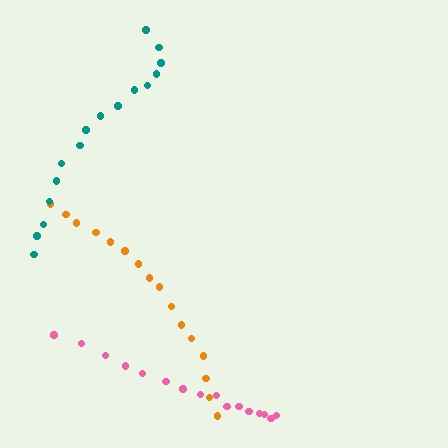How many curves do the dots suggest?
There are 3 distinct paths.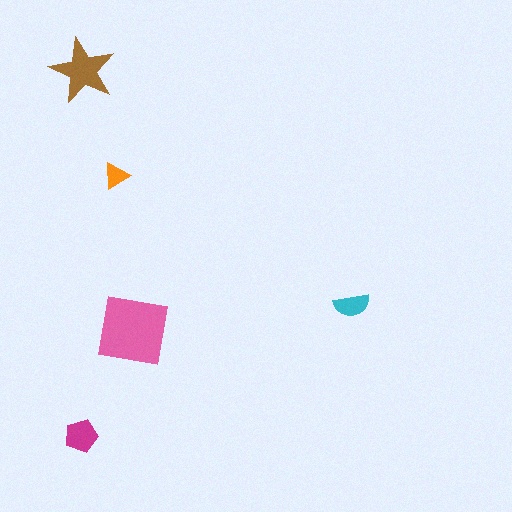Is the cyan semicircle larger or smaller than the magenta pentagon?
Smaller.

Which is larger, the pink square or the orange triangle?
The pink square.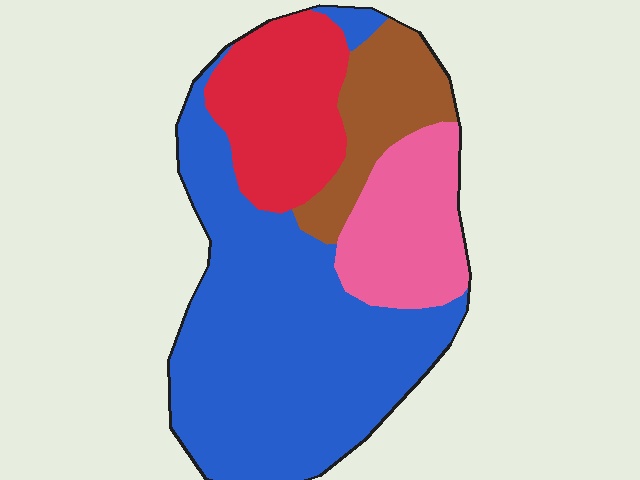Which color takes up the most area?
Blue, at roughly 50%.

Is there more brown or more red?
Red.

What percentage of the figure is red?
Red takes up about one fifth (1/5) of the figure.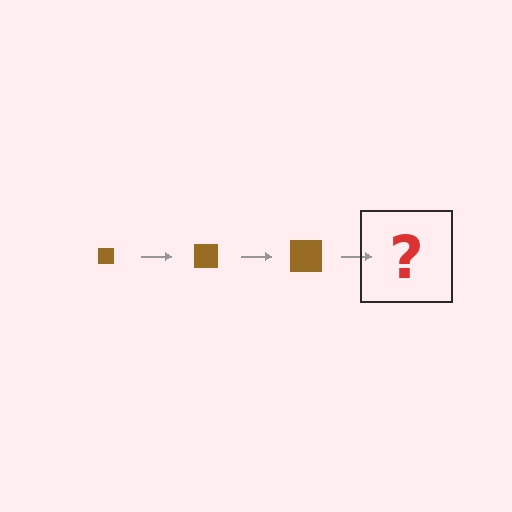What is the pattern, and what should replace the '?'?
The pattern is that the square gets progressively larger each step. The '?' should be a brown square, larger than the previous one.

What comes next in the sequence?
The next element should be a brown square, larger than the previous one.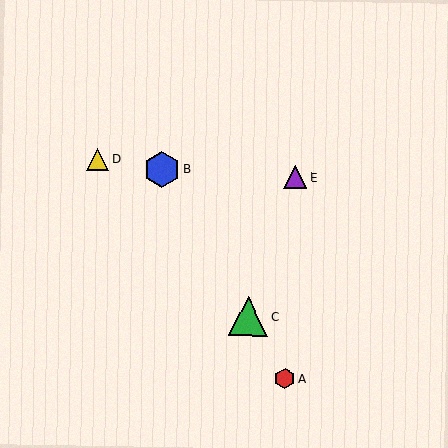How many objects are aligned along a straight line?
3 objects (A, B, C) are aligned along a straight line.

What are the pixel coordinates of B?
Object B is at (162, 169).